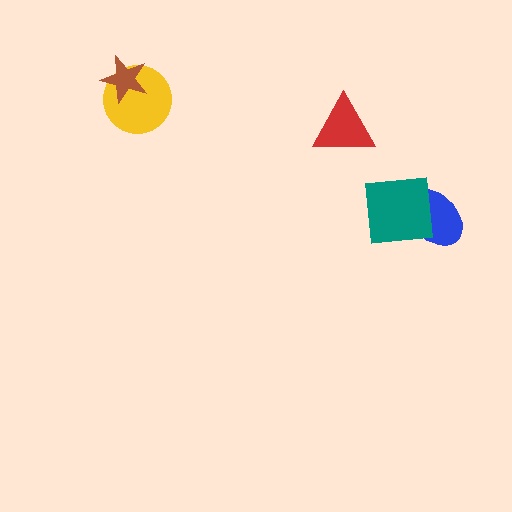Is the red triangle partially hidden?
No, no other shape covers it.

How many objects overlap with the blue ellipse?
1 object overlaps with the blue ellipse.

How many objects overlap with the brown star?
1 object overlaps with the brown star.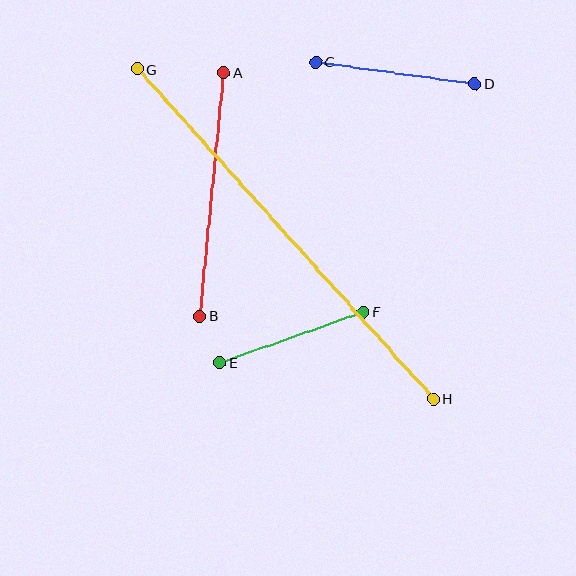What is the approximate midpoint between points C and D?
The midpoint is at approximately (395, 73) pixels.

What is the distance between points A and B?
The distance is approximately 245 pixels.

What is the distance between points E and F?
The distance is approximately 152 pixels.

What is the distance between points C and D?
The distance is approximately 160 pixels.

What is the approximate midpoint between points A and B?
The midpoint is at approximately (212, 194) pixels.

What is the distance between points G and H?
The distance is approximately 443 pixels.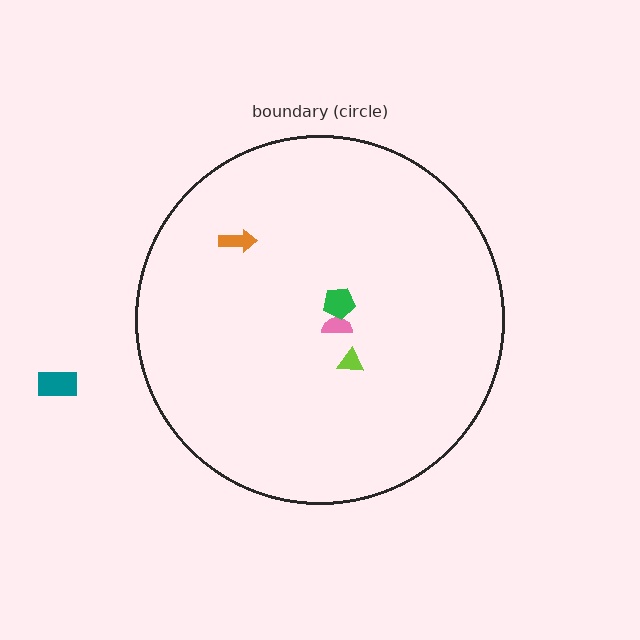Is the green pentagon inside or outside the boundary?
Inside.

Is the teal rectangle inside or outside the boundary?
Outside.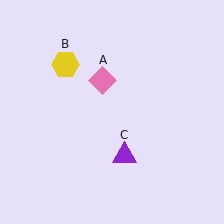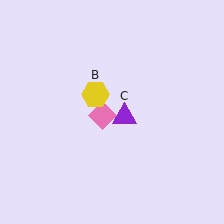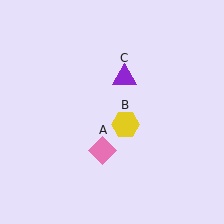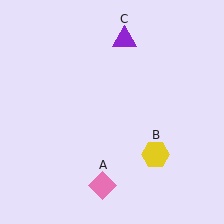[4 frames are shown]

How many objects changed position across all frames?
3 objects changed position: pink diamond (object A), yellow hexagon (object B), purple triangle (object C).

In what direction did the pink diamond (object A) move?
The pink diamond (object A) moved down.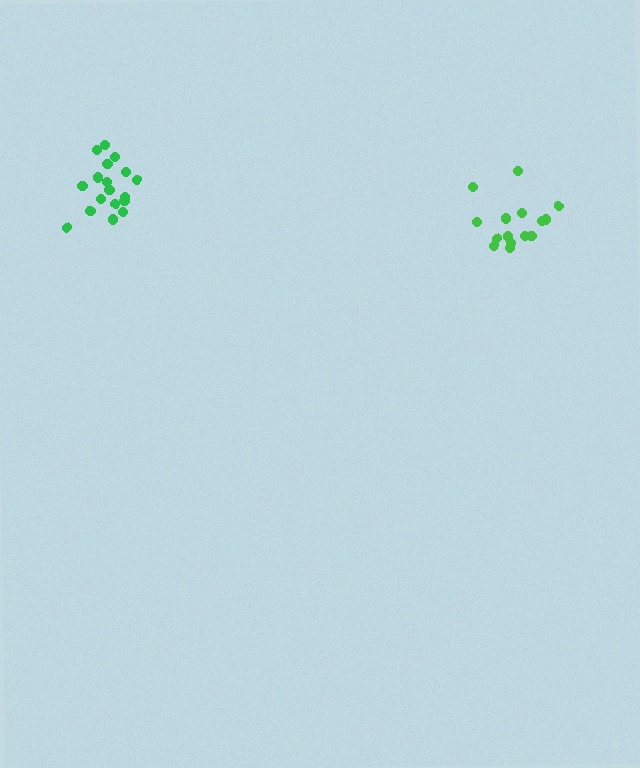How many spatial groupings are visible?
There are 2 spatial groupings.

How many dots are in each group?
Group 1: 18 dots, Group 2: 15 dots (33 total).